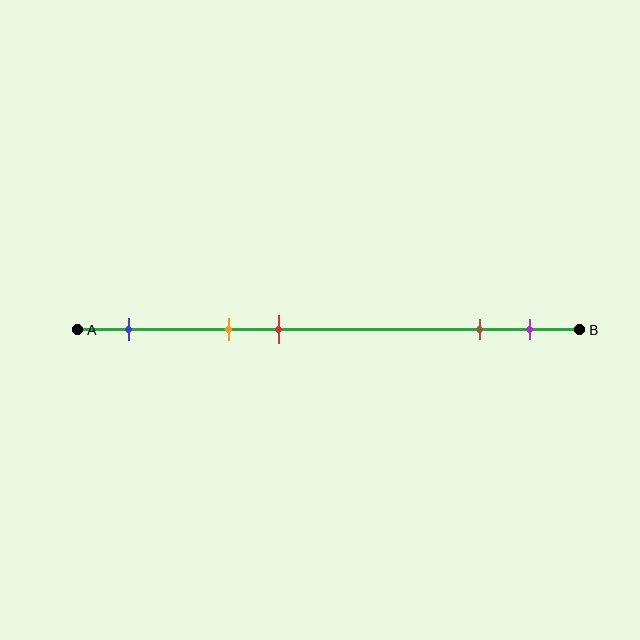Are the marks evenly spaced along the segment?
No, the marks are not evenly spaced.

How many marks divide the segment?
There are 5 marks dividing the segment.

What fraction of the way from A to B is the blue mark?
The blue mark is approximately 10% (0.1) of the way from A to B.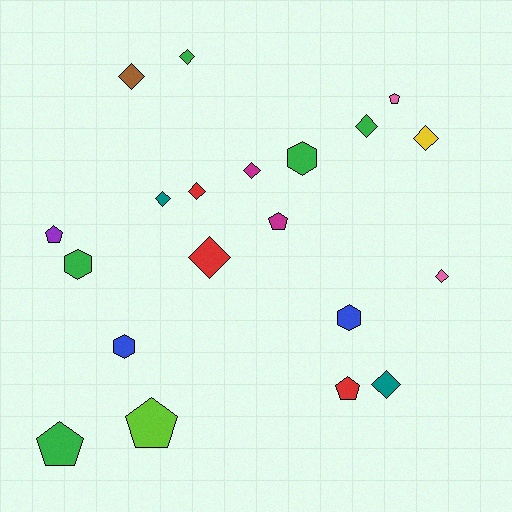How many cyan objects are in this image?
There are no cyan objects.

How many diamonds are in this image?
There are 10 diamonds.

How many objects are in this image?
There are 20 objects.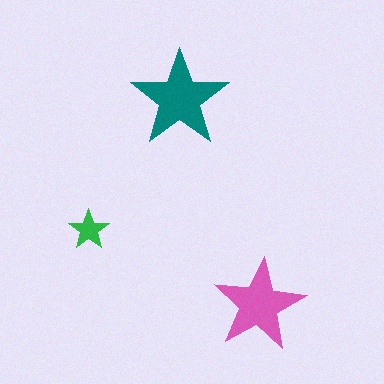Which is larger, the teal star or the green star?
The teal one.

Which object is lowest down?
The pink star is bottommost.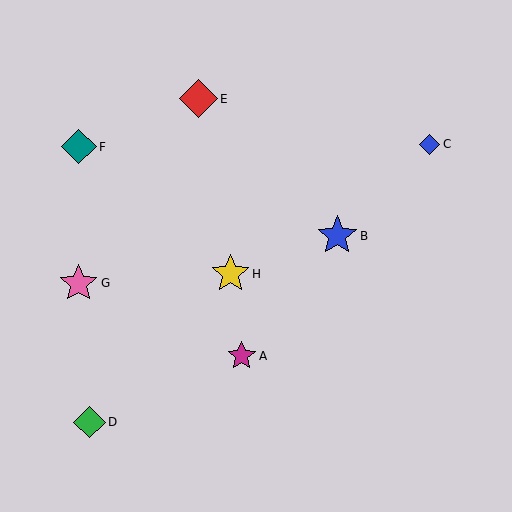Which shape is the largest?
The blue star (labeled B) is the largest.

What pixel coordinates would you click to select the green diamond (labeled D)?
Click at (89, 422) to select the green diamond D.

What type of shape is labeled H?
Shape H is a yellow star.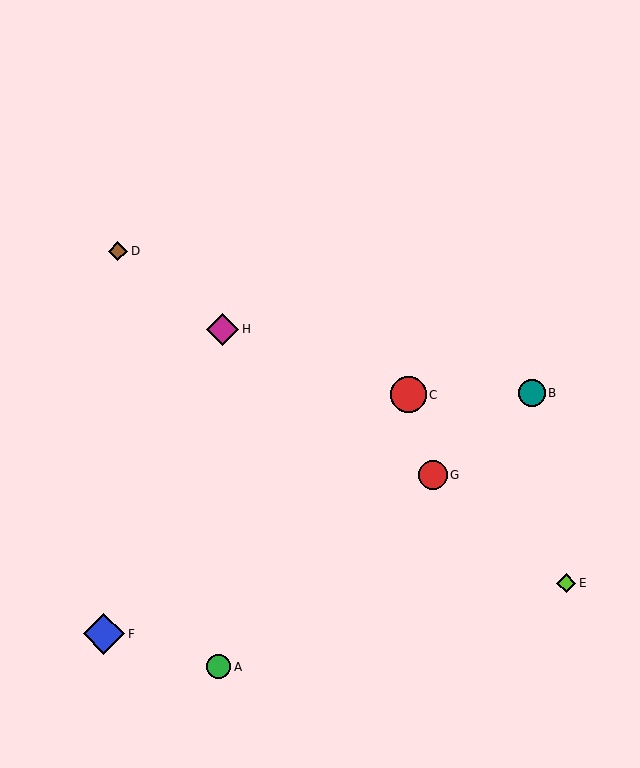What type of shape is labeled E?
Shape E is a lime diamond.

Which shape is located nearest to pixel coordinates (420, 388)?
The red circle (labeled C) at (408, 395) is nearest to that location.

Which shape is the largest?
The blue diamond (labeled F) is the largest.